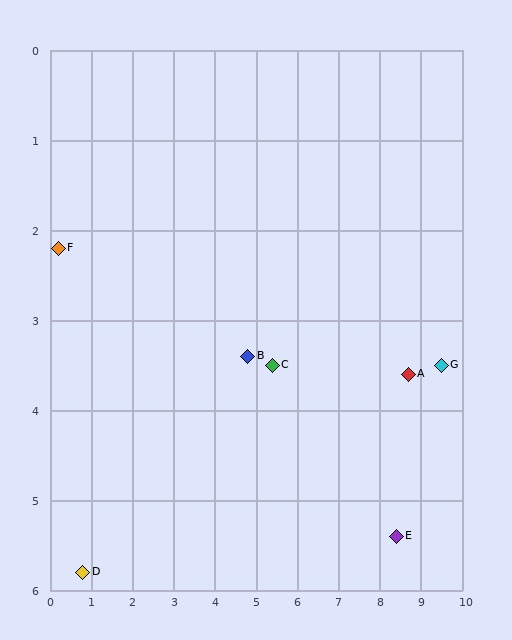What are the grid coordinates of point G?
Point G is at approximately (9.5, 3.5).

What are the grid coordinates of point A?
Point A is at approximately (8.7, 3.6).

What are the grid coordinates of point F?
Point F is at approximately (0.2, 2.2).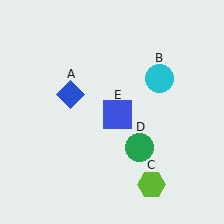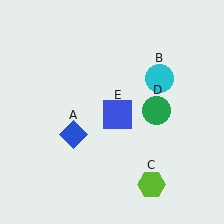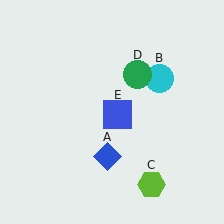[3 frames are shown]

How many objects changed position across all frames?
2 objects changed position: blue diamond (object A), green circle (object D).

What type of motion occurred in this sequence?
The blue diamond (object A), green circle (object D) rotated counterclockwise around the center of the scene.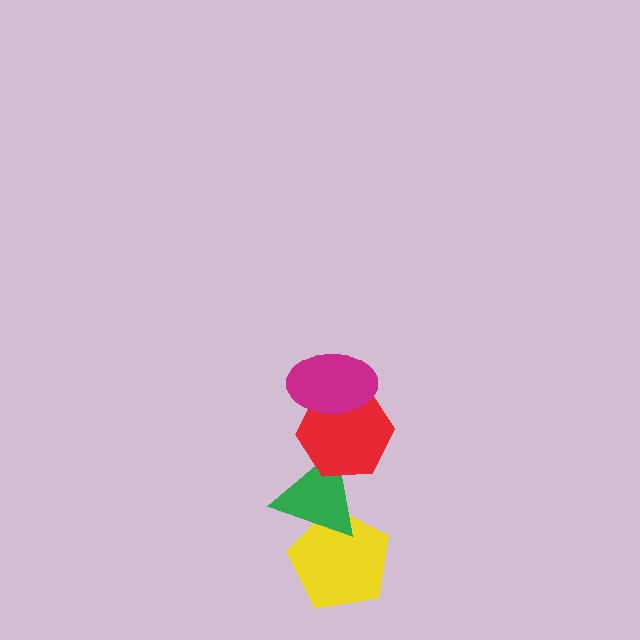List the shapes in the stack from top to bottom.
From top to bottom: the magenta ellipse, the red hexagon, the green triangle, the yellow pentagon.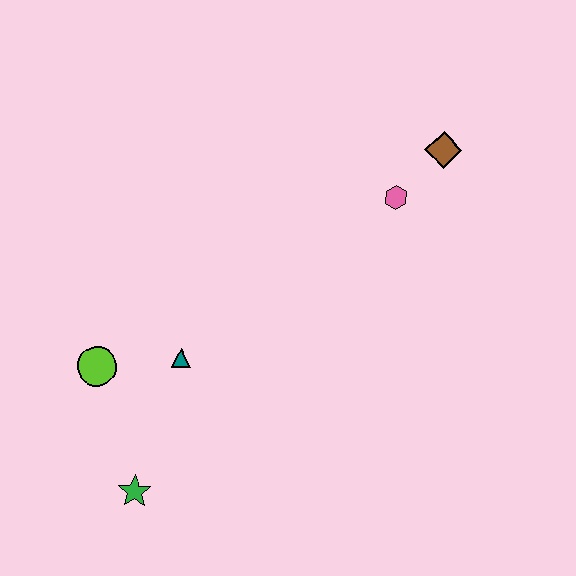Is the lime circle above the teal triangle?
No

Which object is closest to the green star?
The lime circle is closest to the green star.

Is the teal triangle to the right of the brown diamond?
No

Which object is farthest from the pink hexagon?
The green star is farthest from the pink hexagon.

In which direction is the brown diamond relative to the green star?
The brown diamond is above the green star.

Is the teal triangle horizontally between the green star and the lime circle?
No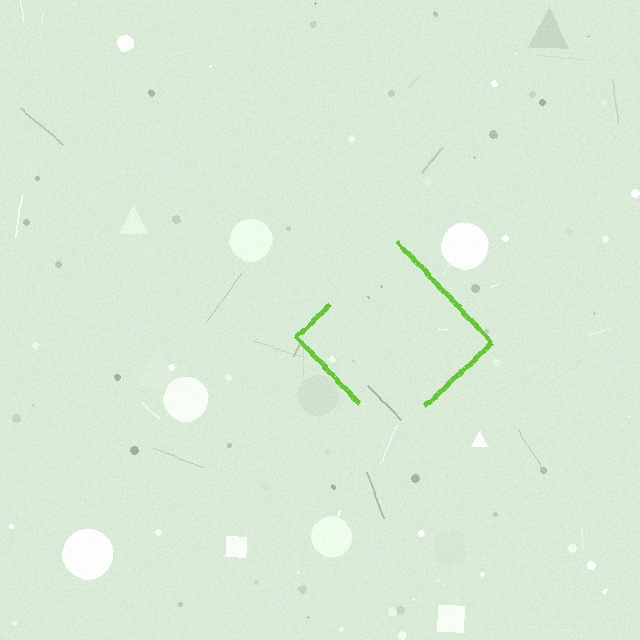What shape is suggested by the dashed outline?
The dashed outline suggests a diamond.